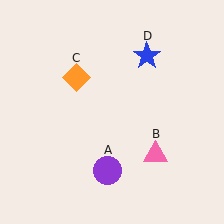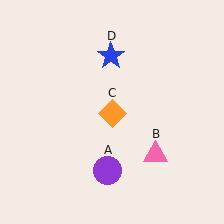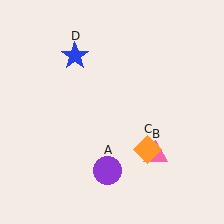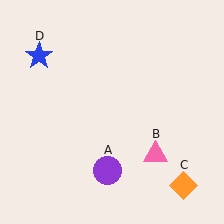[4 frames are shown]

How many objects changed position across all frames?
2 objects changed position: orange diamond (object C), blue star (object D).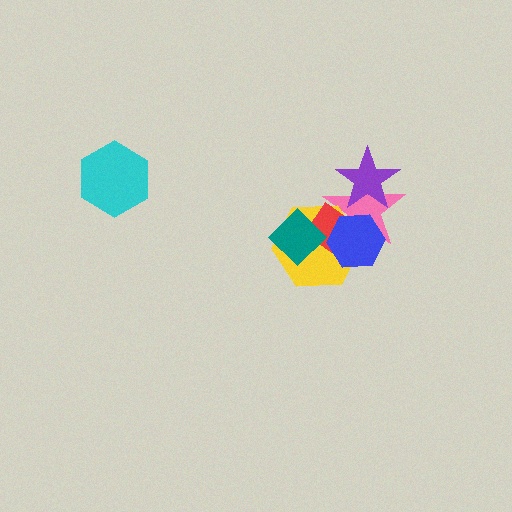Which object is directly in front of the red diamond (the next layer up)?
The blue hexagon is directly in front of the red diamond.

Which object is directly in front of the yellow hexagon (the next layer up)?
The red diamond is directly in front of the yellow hexagon.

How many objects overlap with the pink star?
4 objects overlap with the pink star.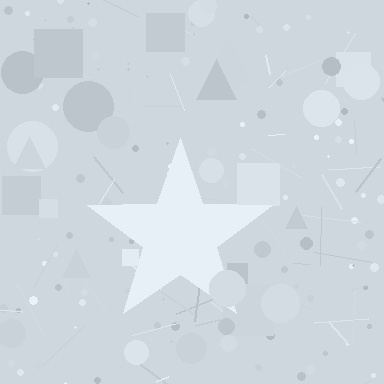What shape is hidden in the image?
A star is hidden in the image.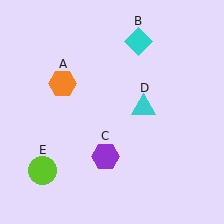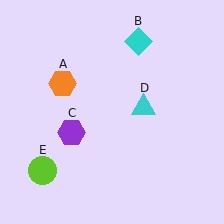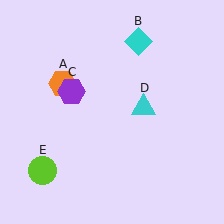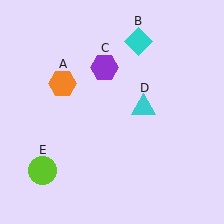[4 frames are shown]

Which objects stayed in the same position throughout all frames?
Orange hexagon (object A) and cyan diamond (object B) and cyan triangle (object D) and lime circle (object E) remained stationary.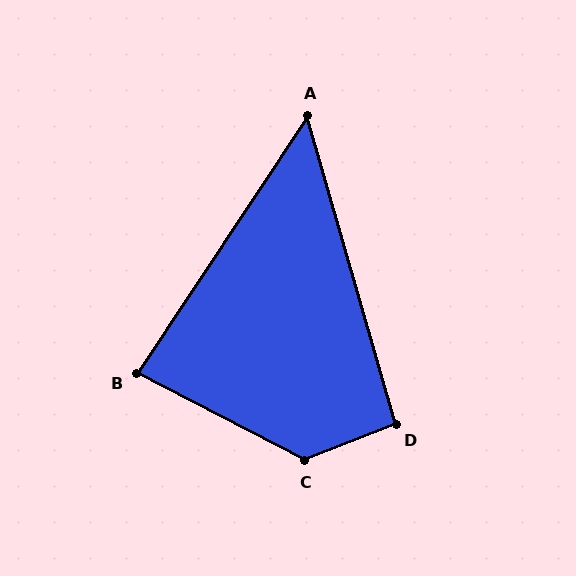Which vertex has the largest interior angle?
C, at approximately 130 degrees.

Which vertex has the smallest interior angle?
A, at approximately 50 degrees.